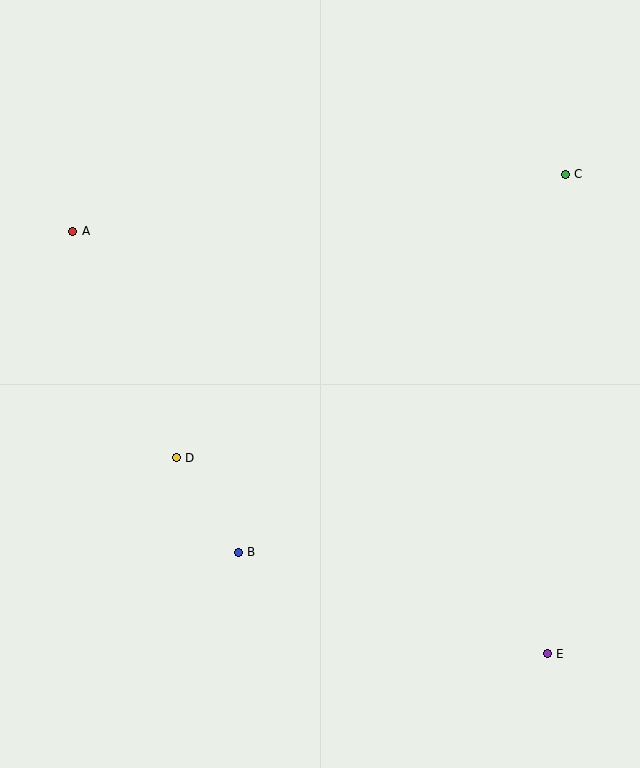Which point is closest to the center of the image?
Point D at (176, 458) is closest to the center.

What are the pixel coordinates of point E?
Point E is at (547, 654).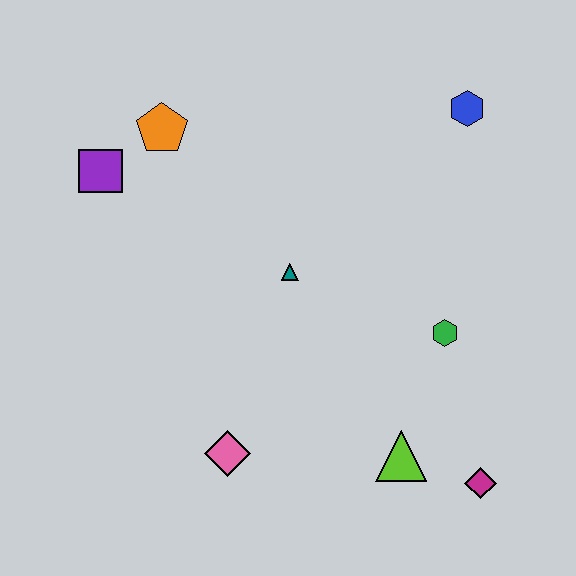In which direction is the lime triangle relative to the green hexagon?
The lime triangle is below the green hexagon.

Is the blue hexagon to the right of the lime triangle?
Yes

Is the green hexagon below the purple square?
Yes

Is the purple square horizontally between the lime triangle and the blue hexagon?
No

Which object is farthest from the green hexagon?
The purple square is farthest from the green hexagon.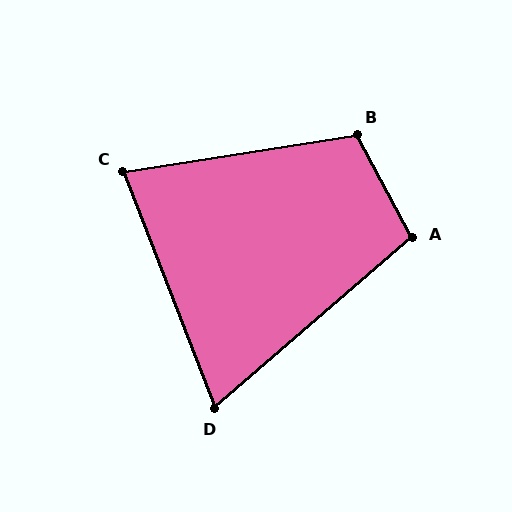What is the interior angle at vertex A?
Approximately 102 degrees (obtuse).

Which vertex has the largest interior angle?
B, at approximately 110 degrees.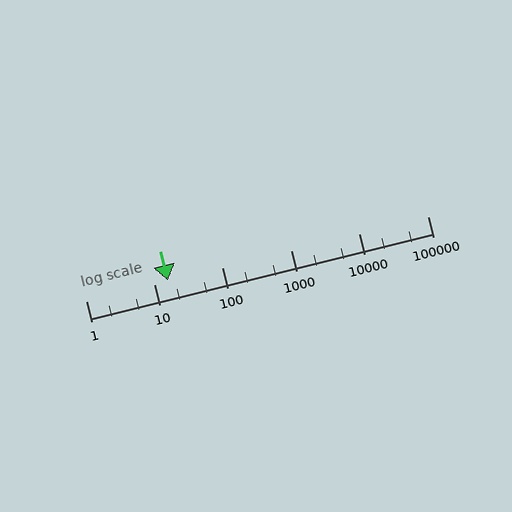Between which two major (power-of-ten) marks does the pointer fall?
The pointer is between 10 and 100.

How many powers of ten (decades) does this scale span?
The scale spans 5 decades, from 1 to 100000.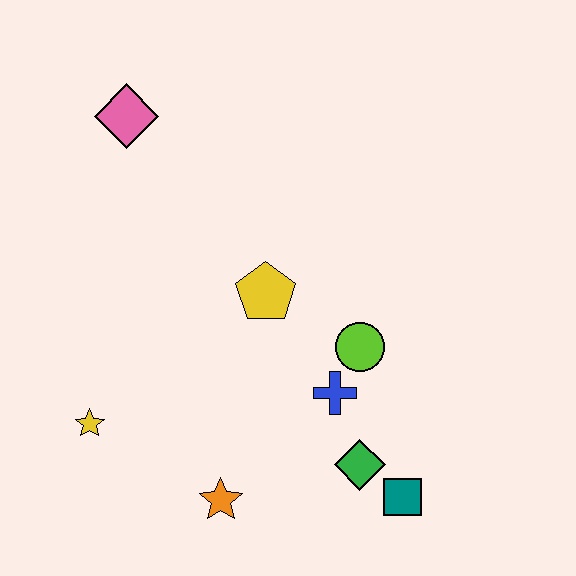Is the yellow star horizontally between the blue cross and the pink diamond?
No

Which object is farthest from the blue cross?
The pink diamond is farthest from the blue cross.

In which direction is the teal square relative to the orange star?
The teal square is to the right of the orange star.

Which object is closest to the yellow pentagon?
The lime circle is closest to the yellow pentagon.